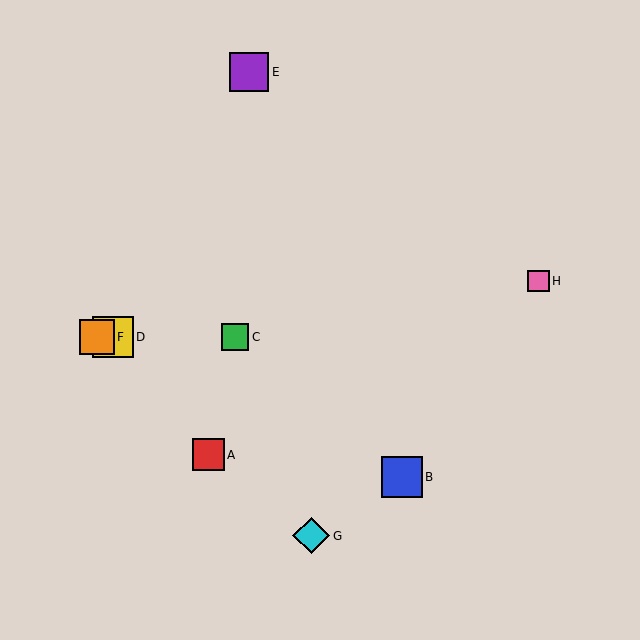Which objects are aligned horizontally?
Objects C, D, F are aligned horizontally.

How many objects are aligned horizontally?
3 objects (C, D, F) are aligned horizontally.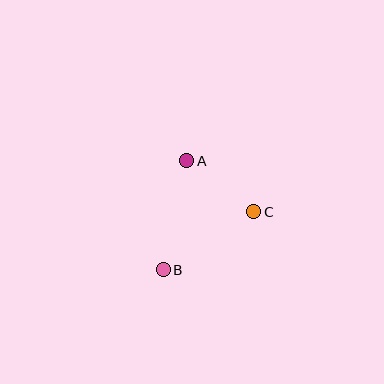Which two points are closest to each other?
Points A and C are closest to each other.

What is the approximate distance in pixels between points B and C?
The distance between B and C is approximately 108 pixels.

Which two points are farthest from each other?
Points A and B are farthest from each other.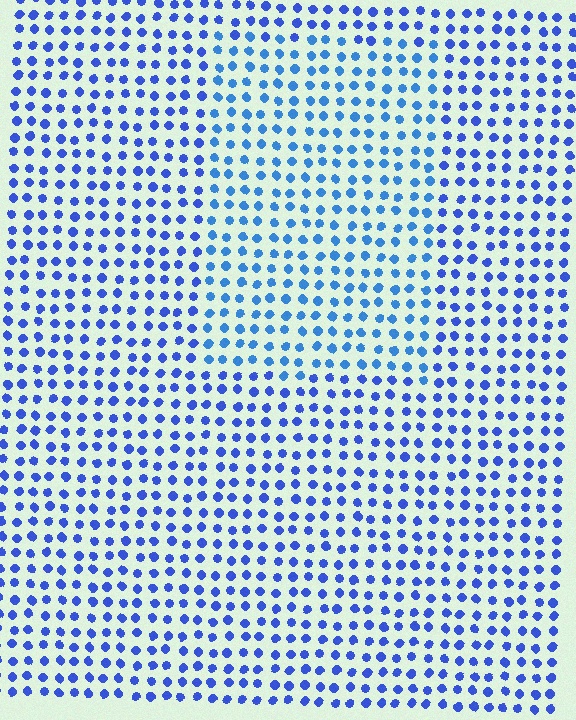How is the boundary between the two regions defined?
The boundary is defined purely by a slight shift in hue (about 19 degrees). Spacing, size, and orientation are identical on both sides.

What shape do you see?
I see a rectangle.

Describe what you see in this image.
The image is filled with small blue elements in a uniform arrangement. A rectangle-shaped region is visible where the elements are tinted to a slightly different hue, forming a subtle color boundary.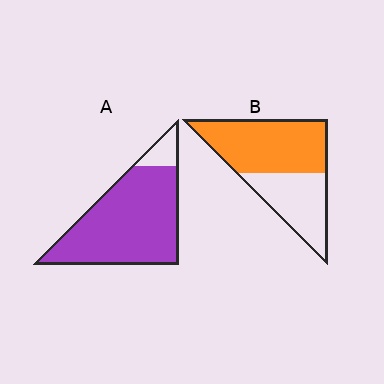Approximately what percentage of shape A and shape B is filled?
A is approximately 90% and B is approximately 60%.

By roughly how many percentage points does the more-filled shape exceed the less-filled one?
By roughly 30 percentage points (A over B).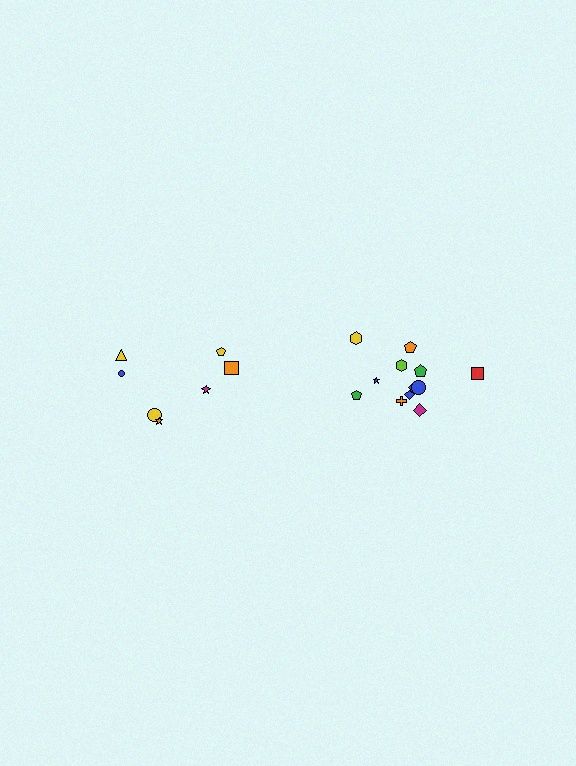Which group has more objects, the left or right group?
The right group.